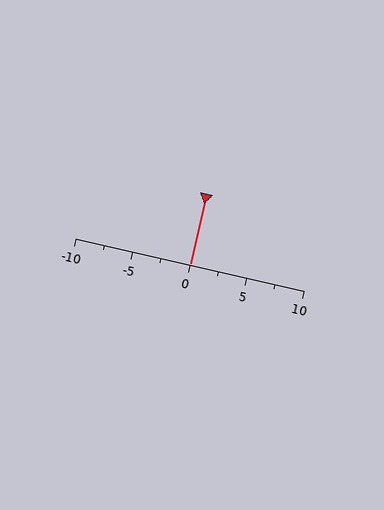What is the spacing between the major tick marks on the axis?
The major ticks are spaced 5 apart.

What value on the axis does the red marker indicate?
The marker indicates approximately 0.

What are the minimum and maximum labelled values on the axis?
The axis runs from -10 to 10.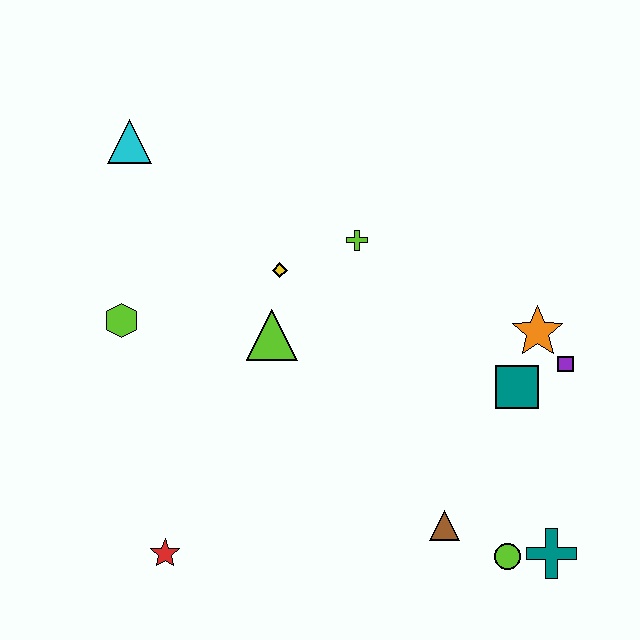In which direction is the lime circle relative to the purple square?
The lime circle is below the purple square.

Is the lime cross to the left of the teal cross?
Yes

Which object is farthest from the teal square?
The cyan triangle is farthest from the teal square.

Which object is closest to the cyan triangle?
The lime hexagon is closest to the cyan triangle.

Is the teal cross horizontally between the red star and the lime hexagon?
No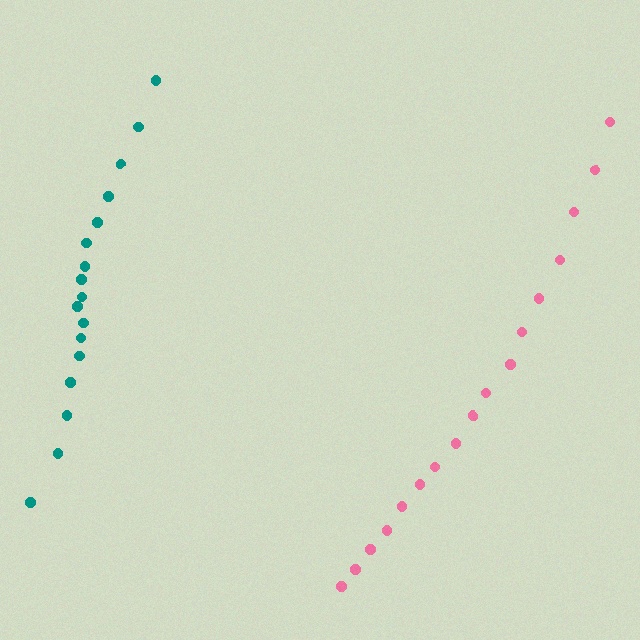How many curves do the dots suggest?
There are 2 distinct paths.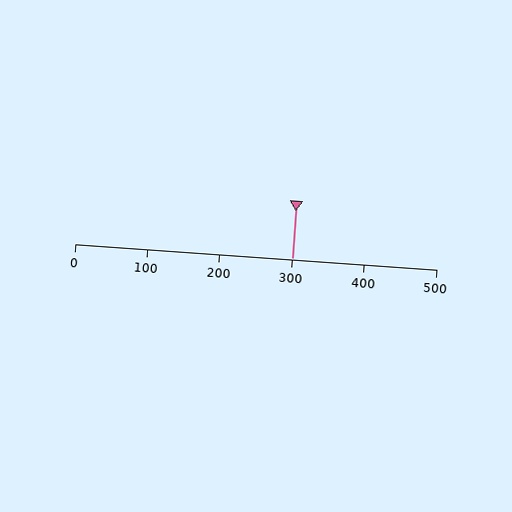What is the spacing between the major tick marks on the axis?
The major ticks are spaced 100 apart.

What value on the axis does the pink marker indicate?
The marker indicates approximately 300.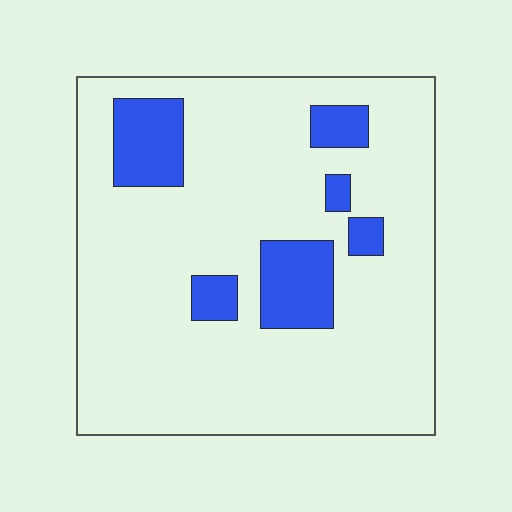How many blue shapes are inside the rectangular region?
6.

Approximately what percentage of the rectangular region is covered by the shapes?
Approximately 15%.